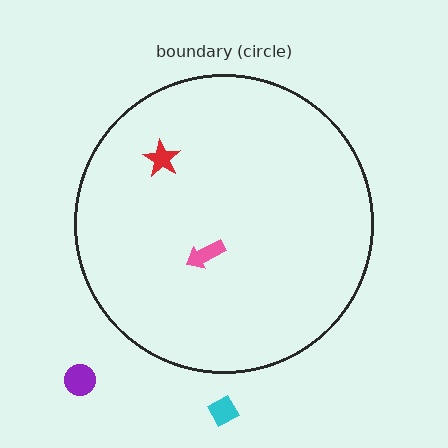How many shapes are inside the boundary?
2 inside, 2 outside.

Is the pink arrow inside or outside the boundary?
Inside.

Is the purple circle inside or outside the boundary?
Outside.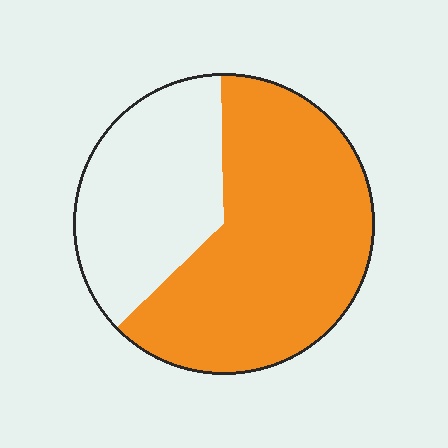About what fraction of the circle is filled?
About five eighths (5/8).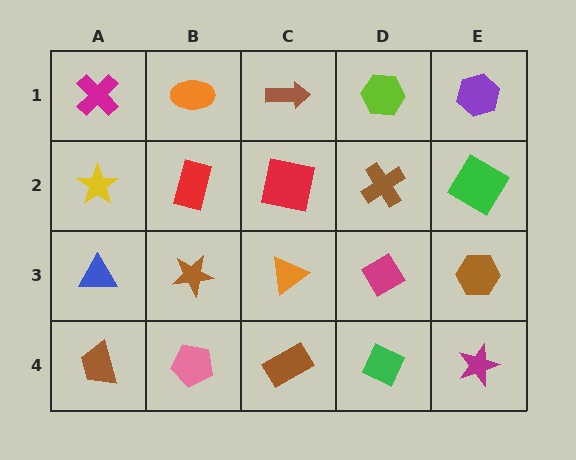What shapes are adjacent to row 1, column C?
A red square (row 2, column C), an orange ellipse (row 1, column B), a lime hexagon (row 1, column D).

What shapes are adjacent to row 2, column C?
A brown arrow (row 1, column C), an orange triangle (row 3, column C), a red rectangle (row 2, column B), a brown cross (row 2, column D).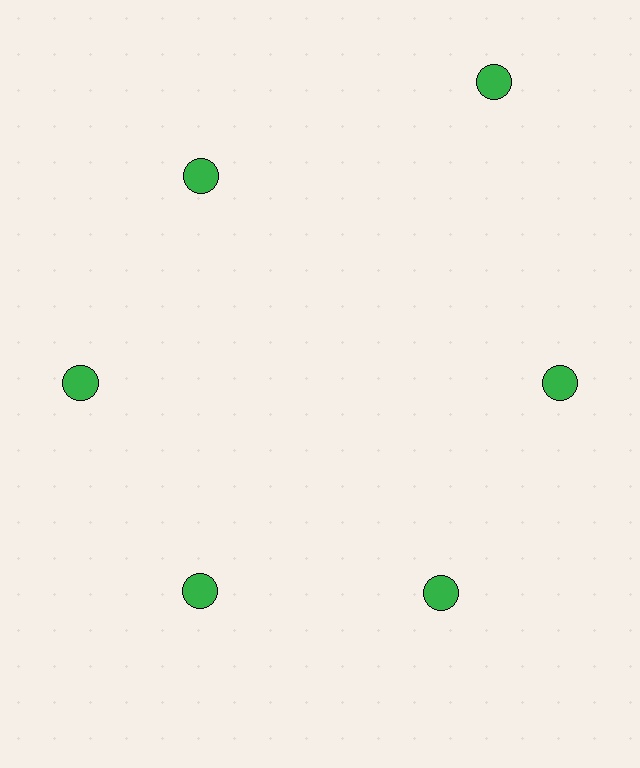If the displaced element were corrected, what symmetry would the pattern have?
It would have 6-fold rotational symmetry — the pattern would map onto itself every 60 degrees.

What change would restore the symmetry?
The symmetry would be restored by moving it inward, back onto the ring so that all 6 circles sit at equal angles and equal distance from the center.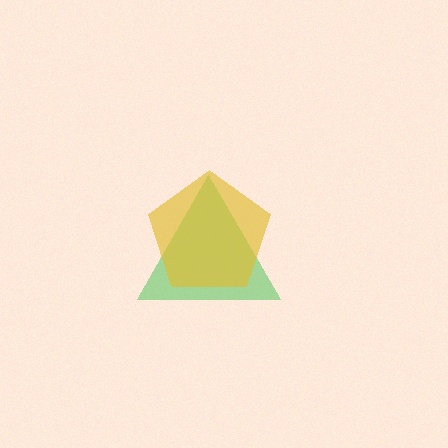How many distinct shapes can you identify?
There are 2 distinct shapes: a green triangle, a yellow pentagon.